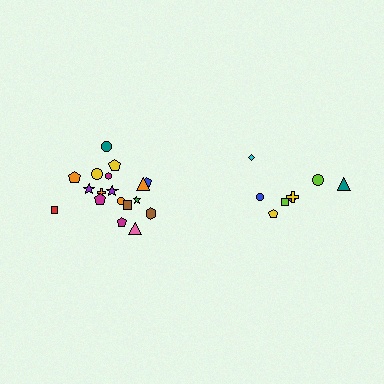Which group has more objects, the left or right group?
The left group.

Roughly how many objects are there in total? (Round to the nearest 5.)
Roughly 25 objects in total.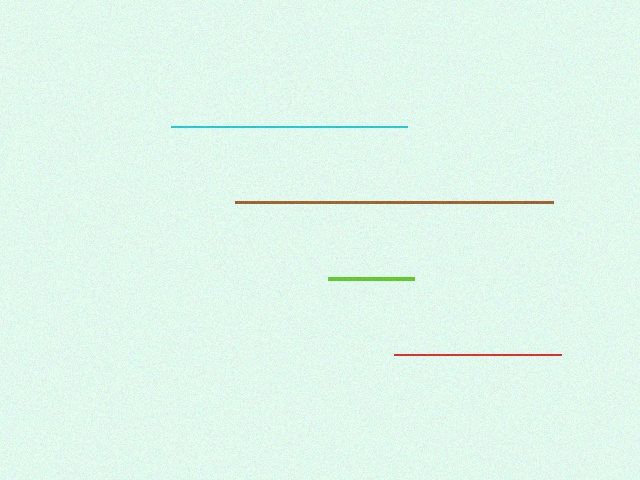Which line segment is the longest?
The brown line is the longest at approximately 318 pixels.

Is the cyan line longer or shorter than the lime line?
The cyan line is longer than the lime line.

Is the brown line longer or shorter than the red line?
The brown line is longer than the red line.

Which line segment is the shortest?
The lime line is the shortest at approximately 86 pixels.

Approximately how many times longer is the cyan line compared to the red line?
The cyan line is approximately 1.4 times the length of the red line.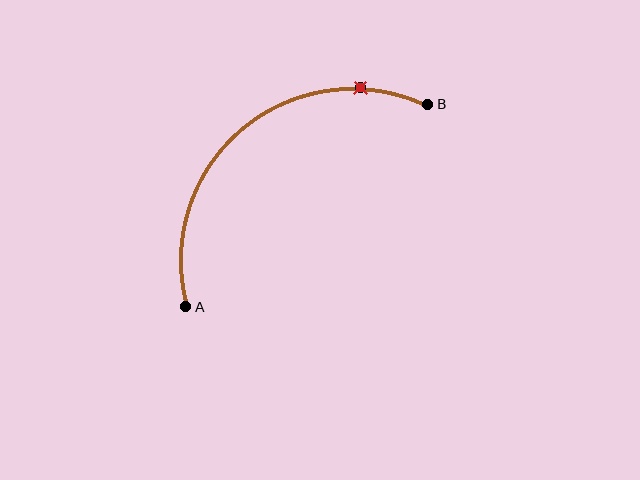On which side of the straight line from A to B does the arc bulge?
The arc bulges above and to the left of the straight line connecting A and B.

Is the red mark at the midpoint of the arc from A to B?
No. The red mark lies on the arc but is closer to endpoint B. The arc midpoint would be at the point on the curve equidistant along the arc from both A and B.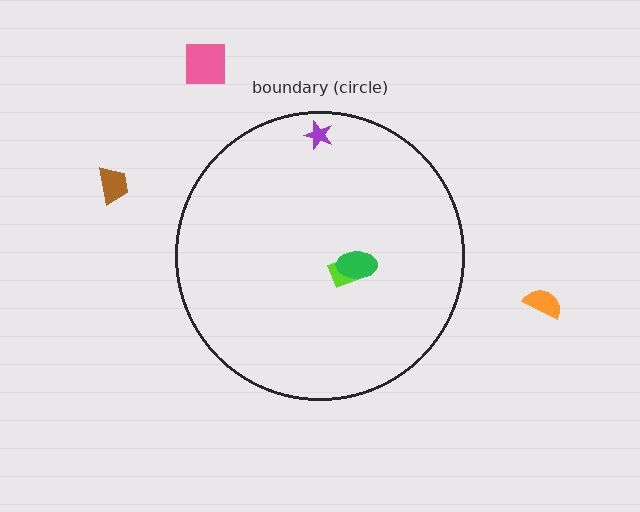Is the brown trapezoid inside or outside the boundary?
Outside.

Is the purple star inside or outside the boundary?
Inside.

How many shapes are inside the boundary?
3 inside, 3 outside.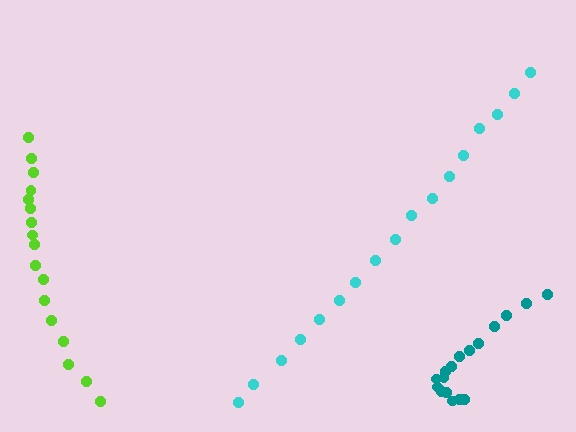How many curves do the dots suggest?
There are 3 distinct paths.